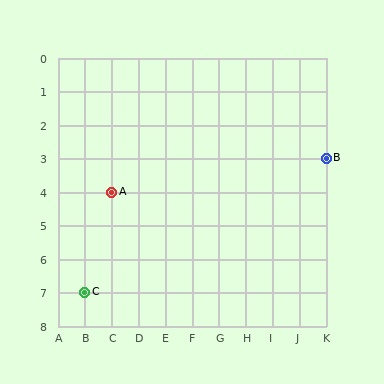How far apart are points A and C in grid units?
Points A and C are 1 column and 3 rows apart (about 3.2 grid units diagonally).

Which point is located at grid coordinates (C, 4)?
Point A is at (C, 4).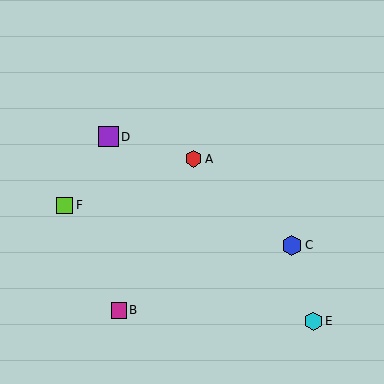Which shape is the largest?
The purple square (labeled D) is the largest.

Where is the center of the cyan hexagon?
The center of the cyan hexagon is at (314, 321).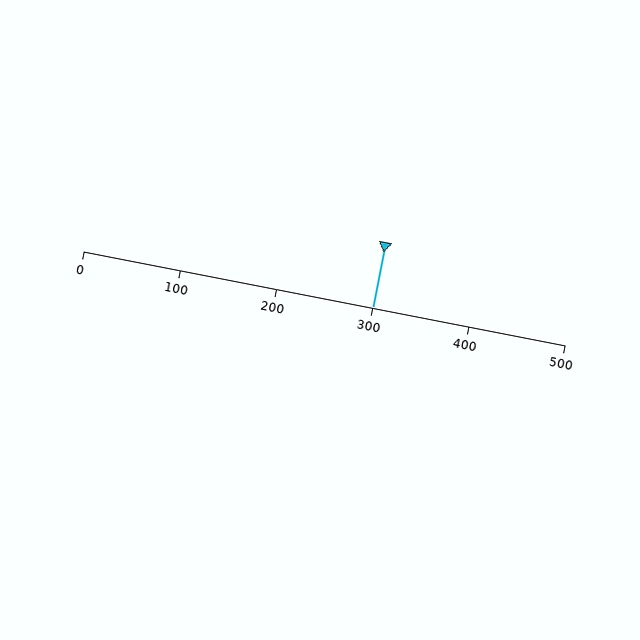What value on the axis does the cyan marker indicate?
The marker indicates approximately 300.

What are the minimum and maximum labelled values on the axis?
The axis runs from 0 to 500.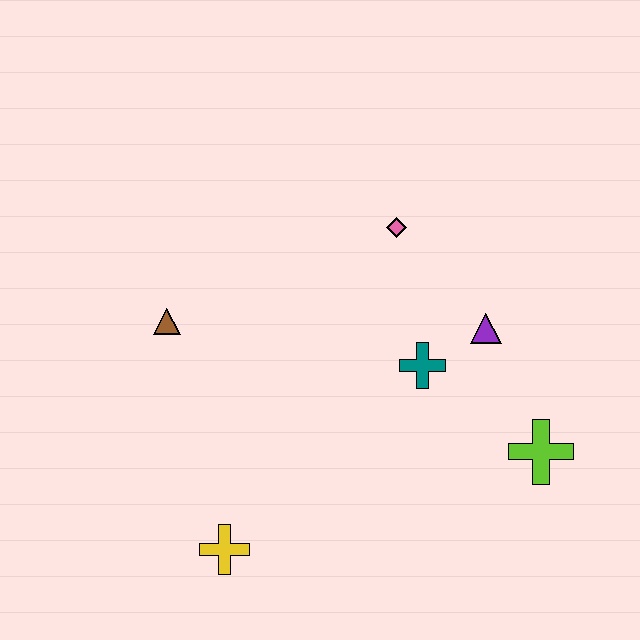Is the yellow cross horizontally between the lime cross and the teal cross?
No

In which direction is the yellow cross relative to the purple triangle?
The yellow cross is to the left of the purple triangle.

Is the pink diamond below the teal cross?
No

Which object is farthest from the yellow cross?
The pink diamond is farthest from the yellow cross.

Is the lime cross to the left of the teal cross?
No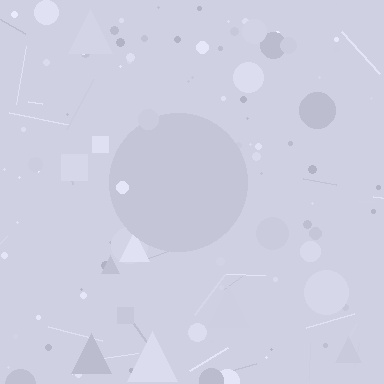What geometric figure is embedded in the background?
A circle is embedded in the background.